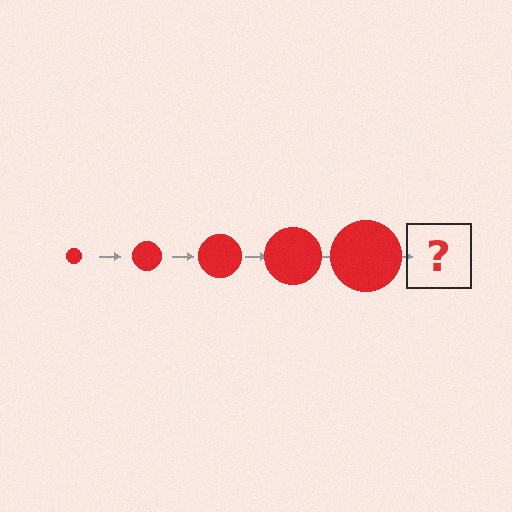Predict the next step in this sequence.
The next step is a red circle, larger than the previous one.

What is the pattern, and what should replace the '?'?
The pattern is that the circle gets progressively larger each step. The '?' should be a red circle, larger than the previous one.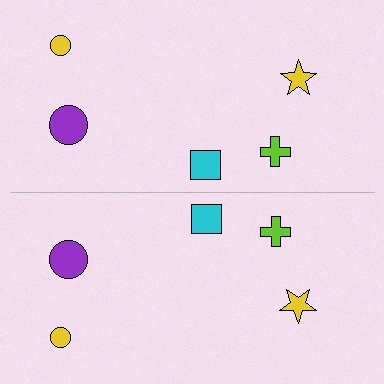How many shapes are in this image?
There are 10 shapes in this image.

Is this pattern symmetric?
Yes, this pattern has bilateral (reflection) symmetry.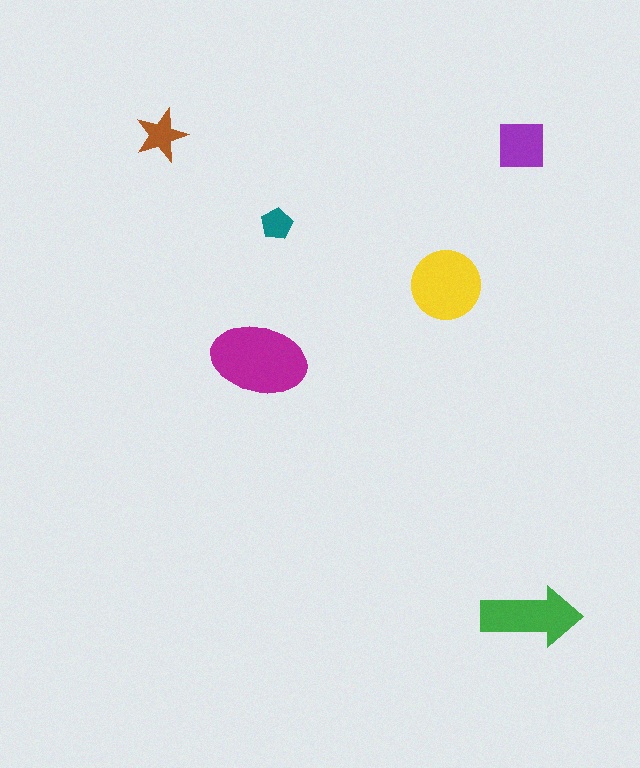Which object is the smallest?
The teal pentagon.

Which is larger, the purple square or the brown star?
The purple square.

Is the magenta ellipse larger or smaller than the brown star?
Larger.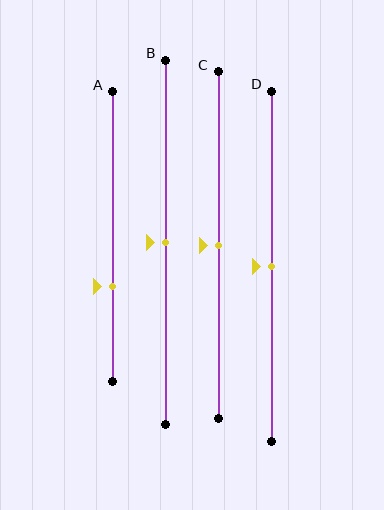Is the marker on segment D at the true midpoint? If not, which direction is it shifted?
Yes, the marker on segment D is at the true midpoint.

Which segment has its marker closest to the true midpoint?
Segment B has its marker closest to the true midpoint.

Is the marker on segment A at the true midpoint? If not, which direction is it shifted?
No, the marker on segment A is shifted downward by about 17% of the segment length.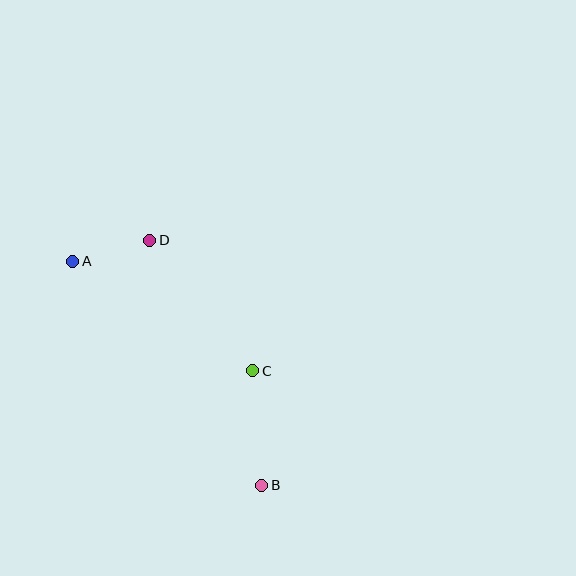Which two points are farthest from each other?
Points A and B are farthest from each other.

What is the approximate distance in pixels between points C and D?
The distance between C and D is approximately 167 pixels.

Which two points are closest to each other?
Points A and D are closest to each other.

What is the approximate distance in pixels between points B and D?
The distance between B and D is approximately 270 pixels.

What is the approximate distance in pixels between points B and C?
The distance between B and C is approximately 115 pixels.